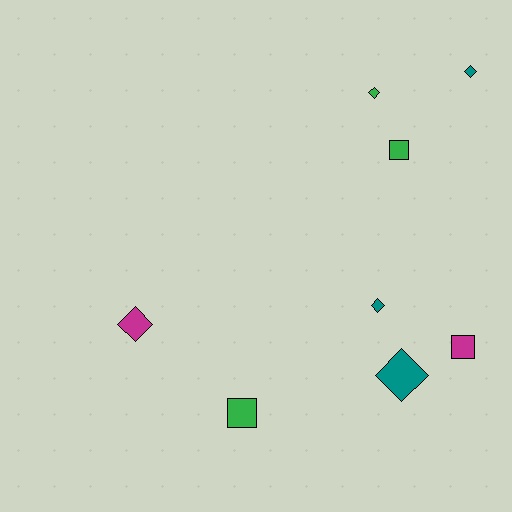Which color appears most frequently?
Teal, with 3 objects.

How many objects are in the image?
There are 8 objects.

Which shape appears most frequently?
Diamond, with 5 objects.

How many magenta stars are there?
There are no magenta stars.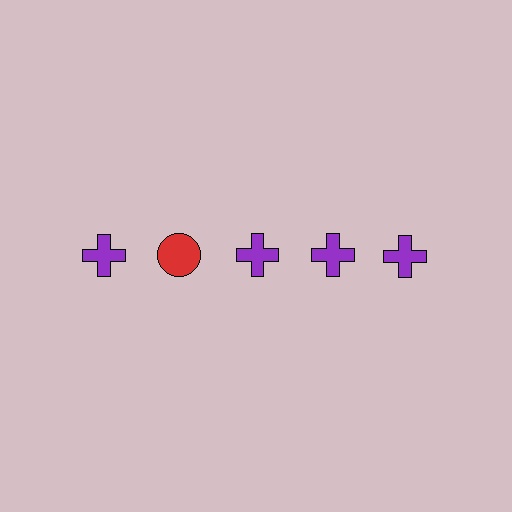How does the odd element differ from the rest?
It differs in both color (red instead of purple) and shape (circle instead of cross).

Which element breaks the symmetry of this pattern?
The red circle in the top row, second from left column breaks the symmetry. All other shapes are purple crosses.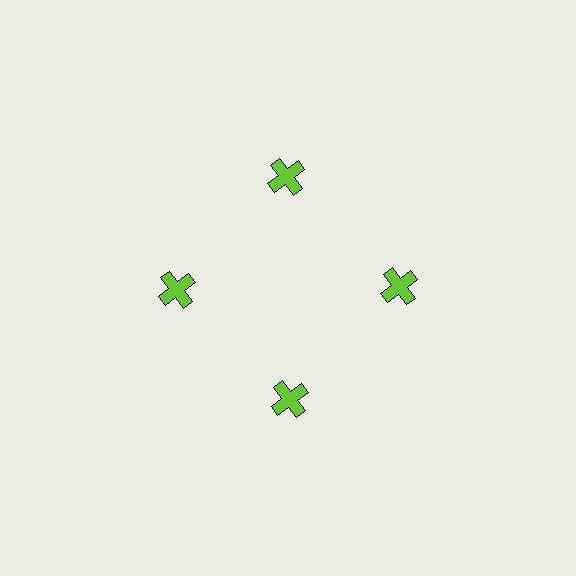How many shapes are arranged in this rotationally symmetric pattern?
There are 4 shapes, arranged in 4 groups of 1.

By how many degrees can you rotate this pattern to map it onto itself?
The pattern maps onto itself every 90 degrees of rotation.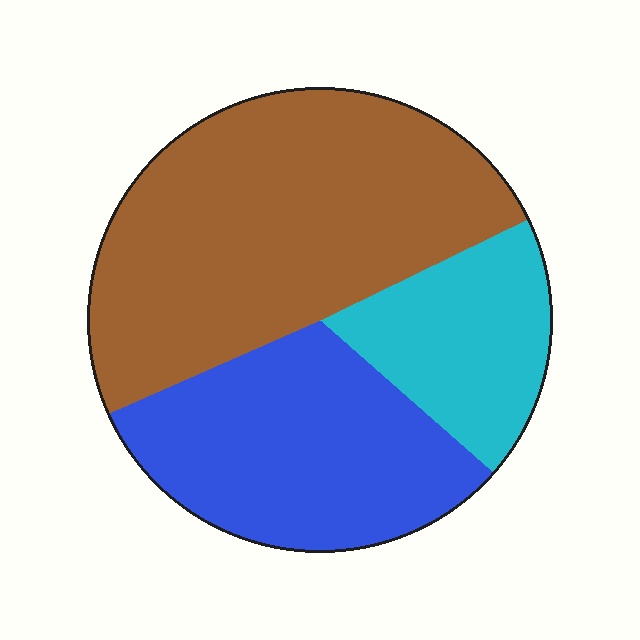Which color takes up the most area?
Brown, at roughly 50%.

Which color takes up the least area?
Cyan, at roughly 20%.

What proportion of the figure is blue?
Blue covers 32% of the figure.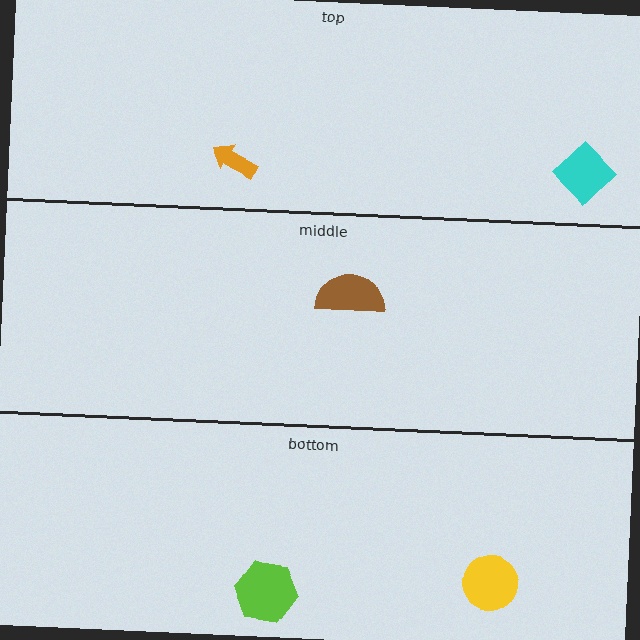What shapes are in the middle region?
The brown semicircle.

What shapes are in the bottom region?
The yellow circle, the lime hexagon.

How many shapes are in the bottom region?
2.